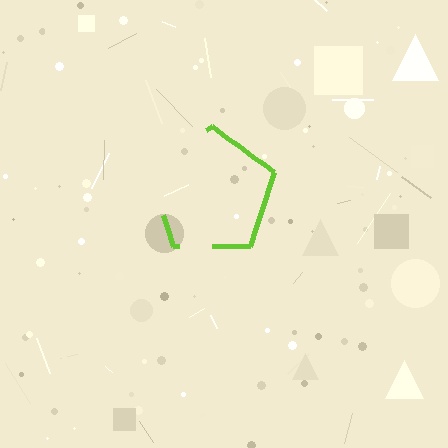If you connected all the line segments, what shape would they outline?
They would outline a pentagon.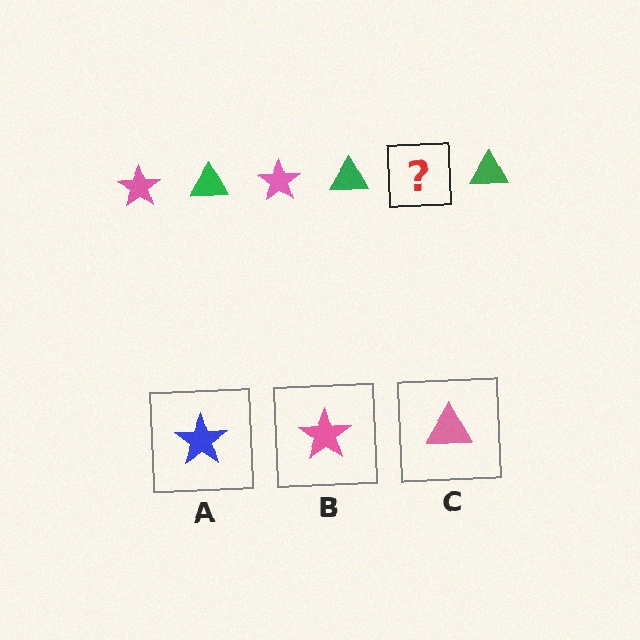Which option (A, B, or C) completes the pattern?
B.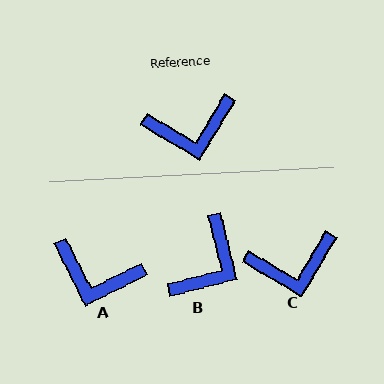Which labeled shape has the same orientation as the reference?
C.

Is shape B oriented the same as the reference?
No, it is off by about 44 degrees.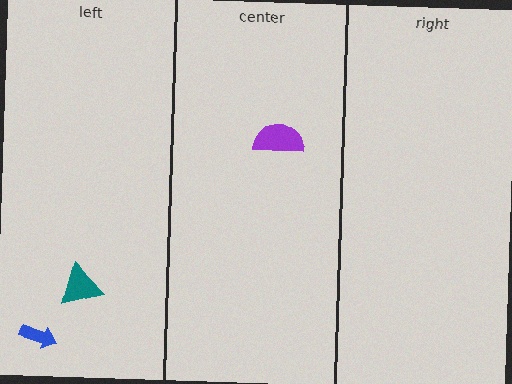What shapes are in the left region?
The blue arrow, the teal triangle.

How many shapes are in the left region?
2.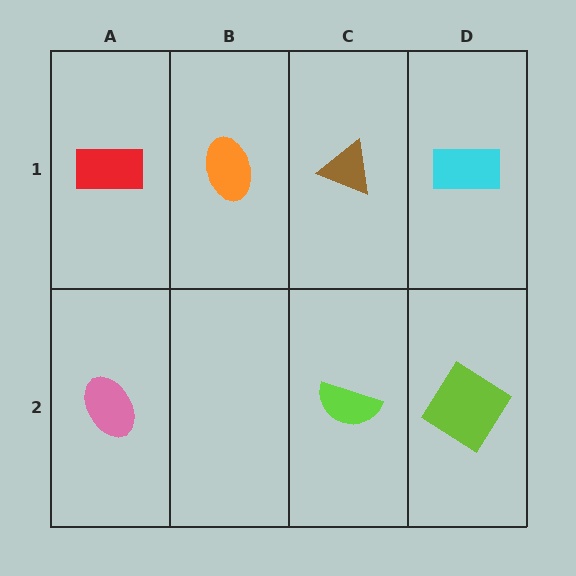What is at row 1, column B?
An orange ellipse.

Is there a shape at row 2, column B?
No, that cell is empty.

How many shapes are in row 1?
4 shapes.